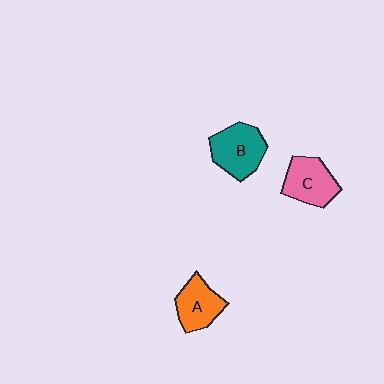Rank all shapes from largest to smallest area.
From largest to smallest: B (teal), C (pink), A (orange).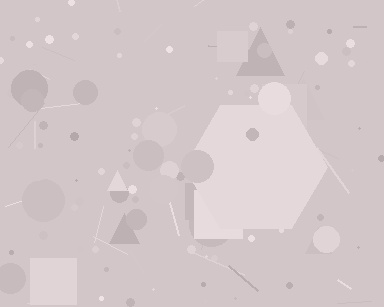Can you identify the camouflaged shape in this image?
The camouflaged shape is a hexagon.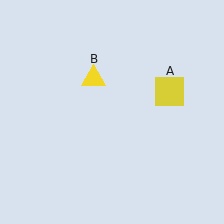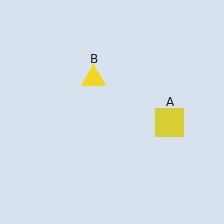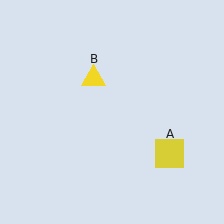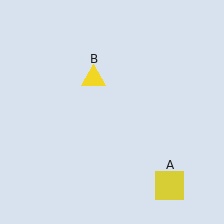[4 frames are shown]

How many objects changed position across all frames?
1 object changed position: yellow square (object A).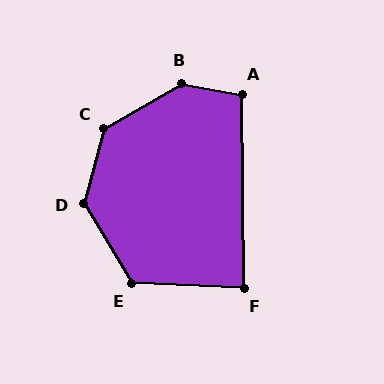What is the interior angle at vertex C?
Approximately 135 degrees (obtuse).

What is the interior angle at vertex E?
Approximately 124 degrees (obtuse).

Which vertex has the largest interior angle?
B, at approximately 139 degrees.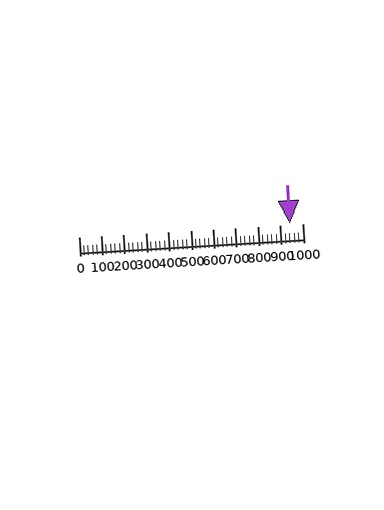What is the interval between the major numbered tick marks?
The major tick marks are spaced 100 units apart.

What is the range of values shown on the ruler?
The ruler shows values from 0 to 1000.